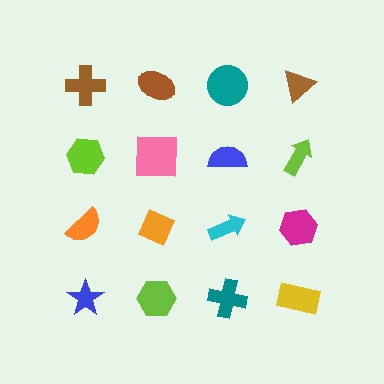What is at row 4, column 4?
A yellow rectangle.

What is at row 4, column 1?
A blue star.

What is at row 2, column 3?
A blue semicircle.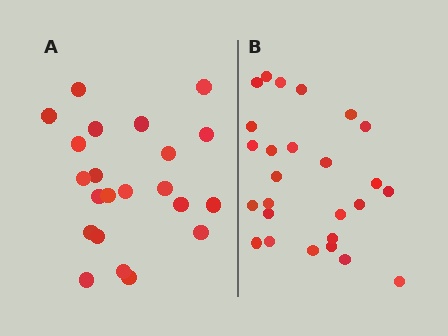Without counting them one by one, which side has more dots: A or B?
Region B (the right region) has more dots.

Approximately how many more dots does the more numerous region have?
Region B has about 4 more dots than region A.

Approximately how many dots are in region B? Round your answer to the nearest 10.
About 30 dots. (The exact count is 26, which rounds to 30.)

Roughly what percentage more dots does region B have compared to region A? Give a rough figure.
About 20% more.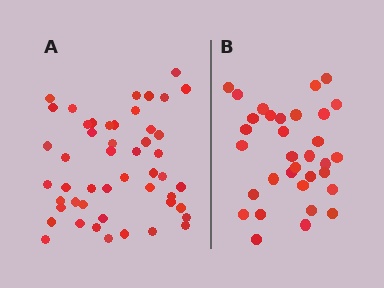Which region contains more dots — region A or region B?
Region A (the left region) has more dots.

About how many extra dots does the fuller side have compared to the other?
Region A has approximately 15 more dots than region B.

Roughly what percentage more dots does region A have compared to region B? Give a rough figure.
About 50% more.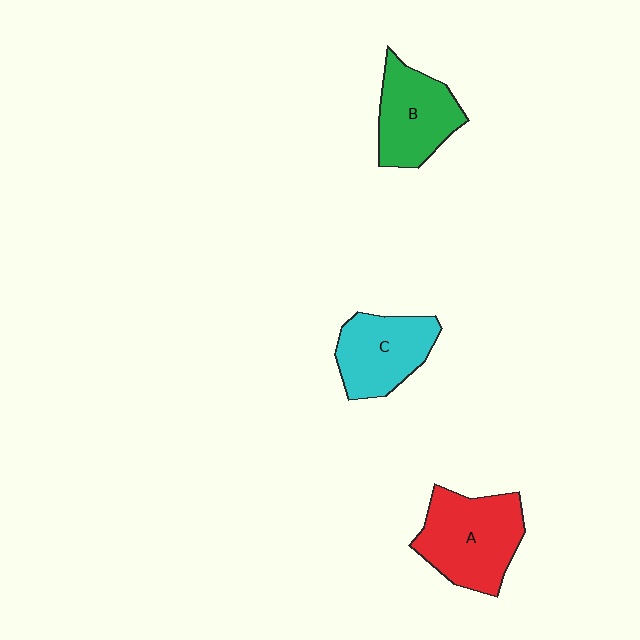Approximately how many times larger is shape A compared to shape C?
Approximately 1.3 times.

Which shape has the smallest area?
Shape C (cyan).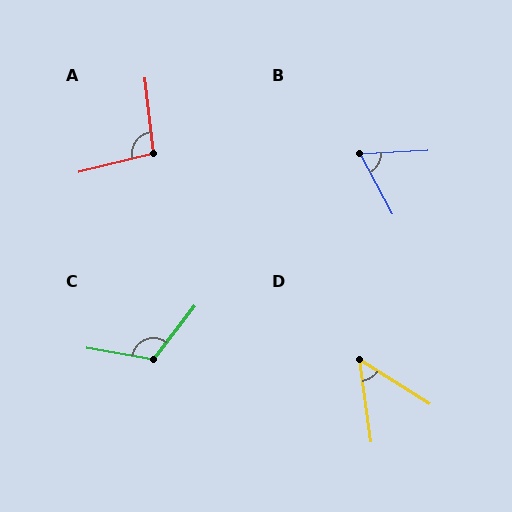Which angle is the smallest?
D, at approximately 50 degrees.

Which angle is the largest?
C, at approximately 118 degrees.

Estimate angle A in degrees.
Approximately 97 degrees.